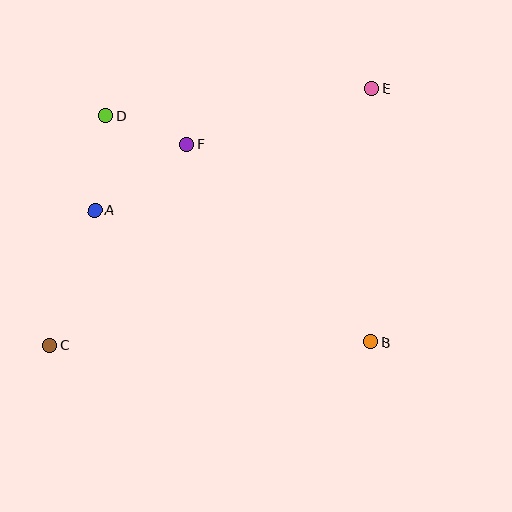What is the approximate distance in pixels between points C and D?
The distance between C and D is approximately 236 pixels.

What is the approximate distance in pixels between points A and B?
The distance between A and B is approximately 306 pixels.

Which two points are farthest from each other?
Points C and E are farthest from each other.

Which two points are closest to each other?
Points D and F are closest to each other.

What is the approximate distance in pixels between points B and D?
The distance between B and D is approximately 349 pixels.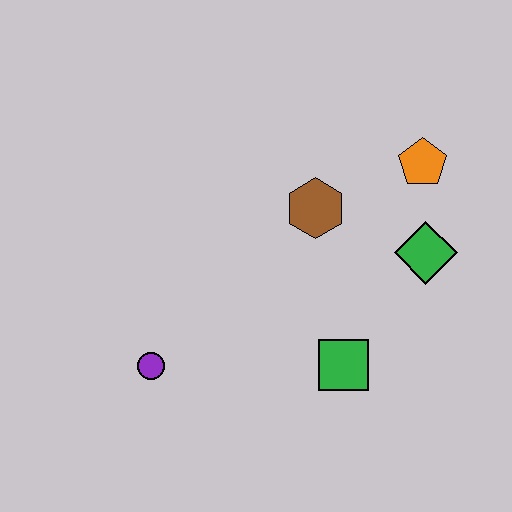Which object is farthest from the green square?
The orange pentagon is farthest from the green square.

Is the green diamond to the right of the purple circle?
Yes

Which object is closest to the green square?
The green diamond is closest to the green square.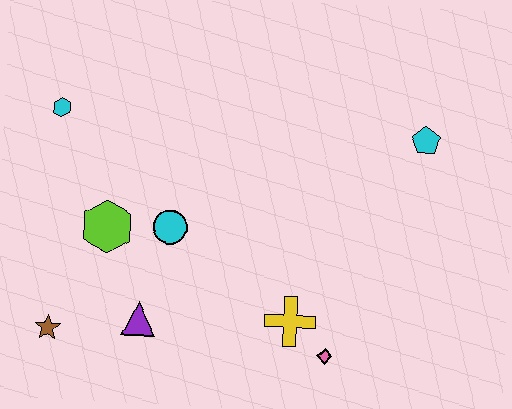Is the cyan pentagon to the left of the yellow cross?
No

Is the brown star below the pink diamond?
No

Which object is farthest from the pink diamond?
The cyan hexagon is farthest from the pink diamond.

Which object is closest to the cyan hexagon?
The lime hexagon is closest to the cyan hexagon.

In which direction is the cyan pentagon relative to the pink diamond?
The cyan pentagon is above the pink diamond.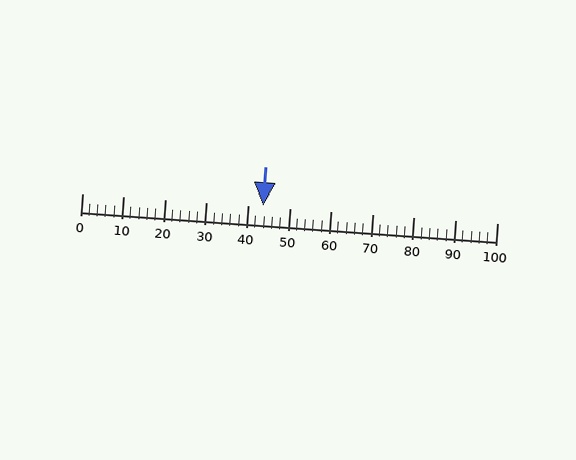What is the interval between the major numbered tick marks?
The major tick marks are spaced 10 units apart.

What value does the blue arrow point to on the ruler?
The blue arrow points to approximately 44.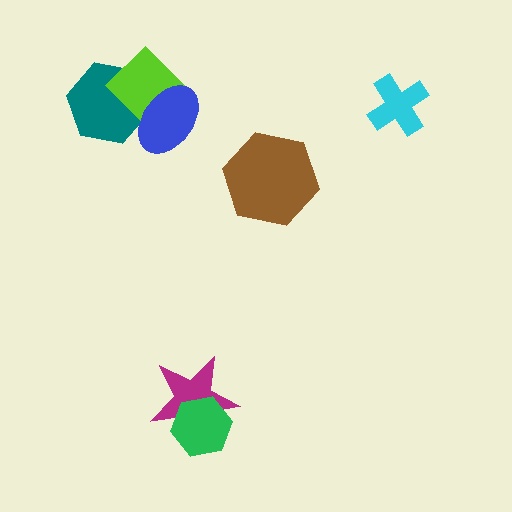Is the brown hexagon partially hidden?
No, no other shape covers it.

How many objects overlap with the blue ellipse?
2 objects overlap with the blue ellipse.